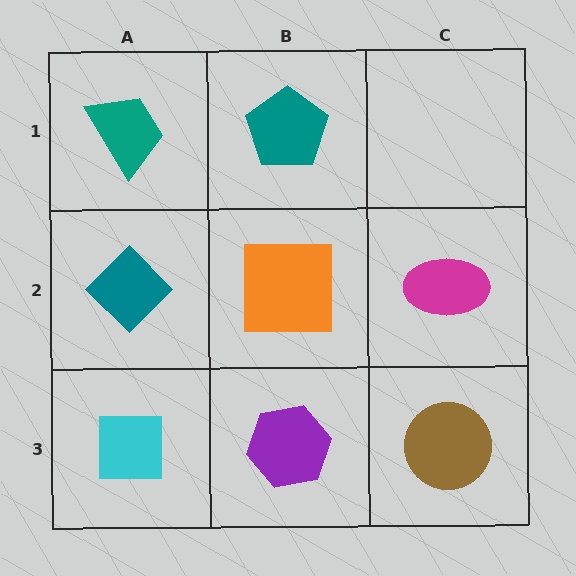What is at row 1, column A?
A teal trapezoid.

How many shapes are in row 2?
3 shapes.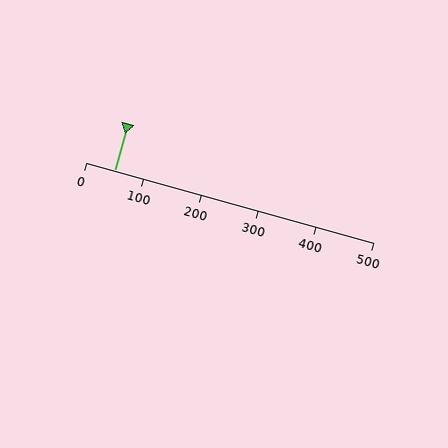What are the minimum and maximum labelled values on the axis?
The axis runs from 0 to 500.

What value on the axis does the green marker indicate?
The marker indicates approximately 50.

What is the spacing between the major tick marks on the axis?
The major ticks are spaced 100 apart.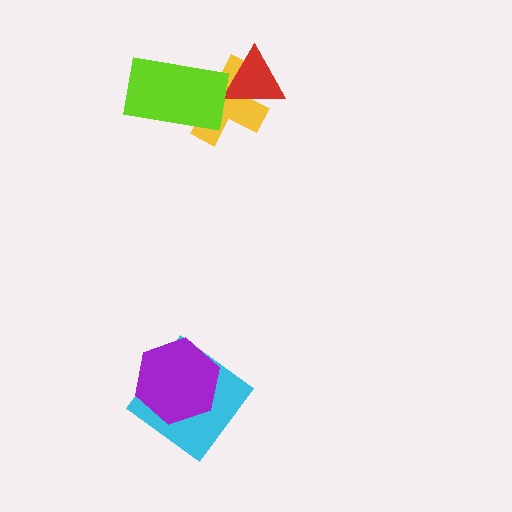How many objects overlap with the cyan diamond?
1 object overlaps with the cyan diamond.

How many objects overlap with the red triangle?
1 object overlaps with the red triangle.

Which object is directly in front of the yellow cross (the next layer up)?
The red triangle is directly in front of the yellow cross.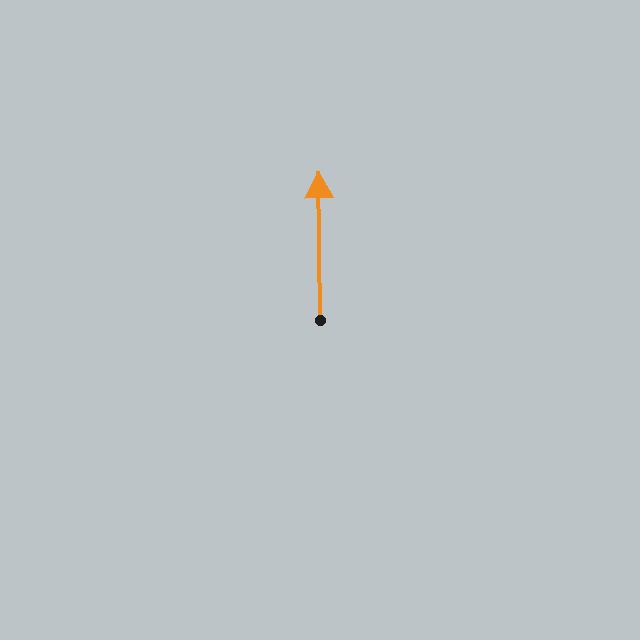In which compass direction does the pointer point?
North.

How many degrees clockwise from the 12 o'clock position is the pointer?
Approximately 360 degrees.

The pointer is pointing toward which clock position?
Roughly 12 o'clock.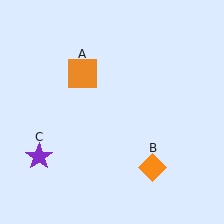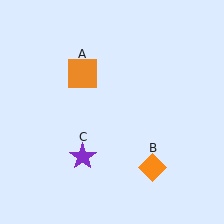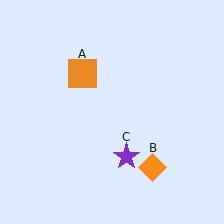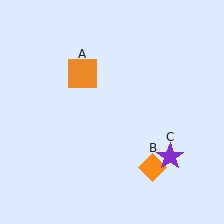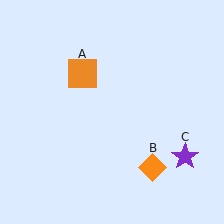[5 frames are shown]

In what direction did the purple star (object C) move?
The purple star (object C) moved right.